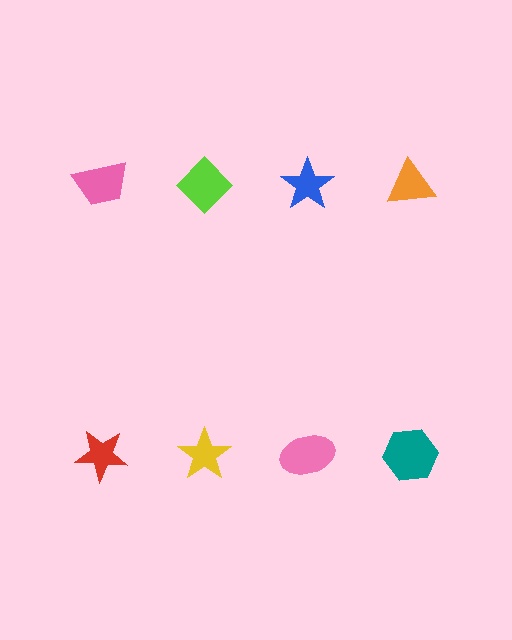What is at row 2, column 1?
A red star.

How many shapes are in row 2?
4 shapes.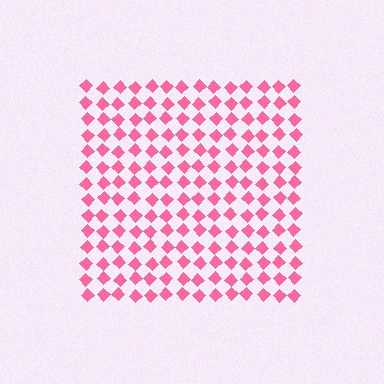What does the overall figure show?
The overall figure shows a square.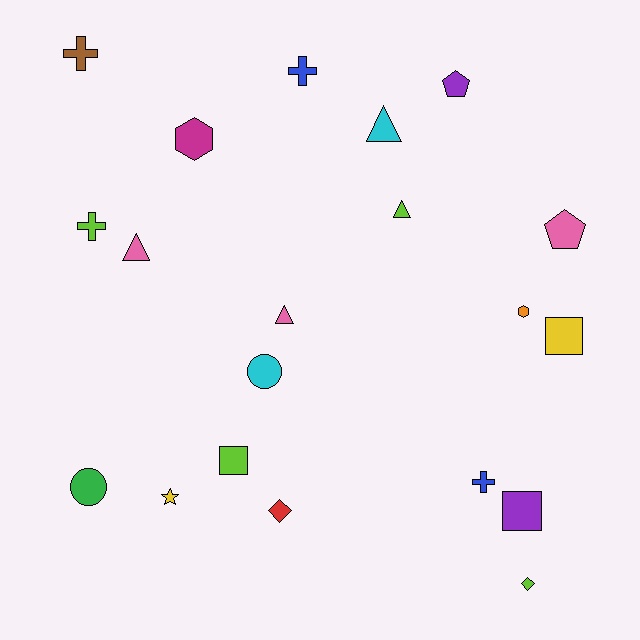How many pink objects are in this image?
There are 3 pink objects.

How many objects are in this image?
There are 20 objects.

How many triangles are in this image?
There are 4 triangles.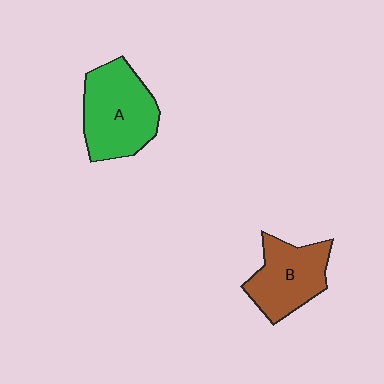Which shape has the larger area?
Shape A (green).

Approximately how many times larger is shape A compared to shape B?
Approximately 1.2 times.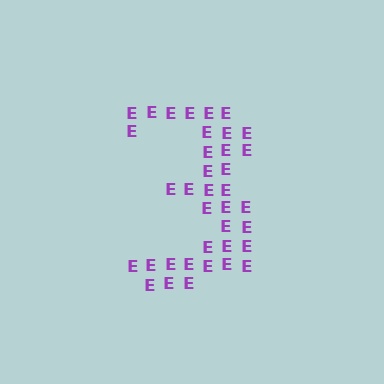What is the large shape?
The large shape is the digit 3.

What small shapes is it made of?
It is made of small letter E's.